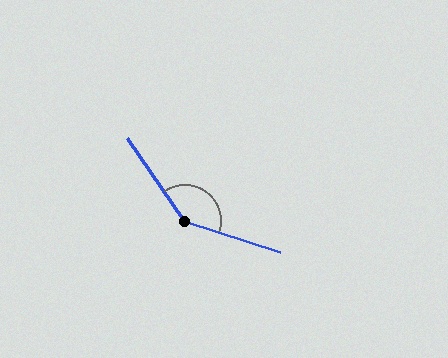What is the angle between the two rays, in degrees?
Approximately 143 degrees.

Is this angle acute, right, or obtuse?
It is obtuse.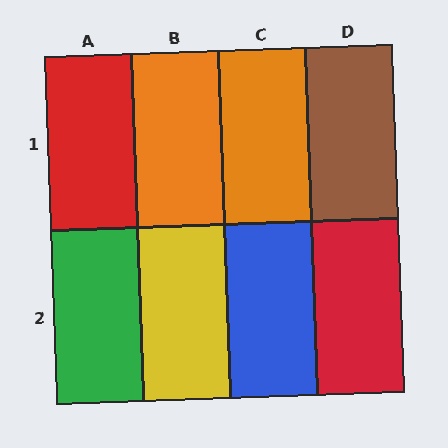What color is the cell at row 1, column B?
Orange.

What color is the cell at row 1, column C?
Orange.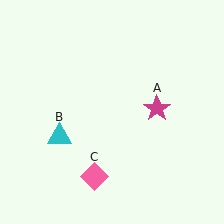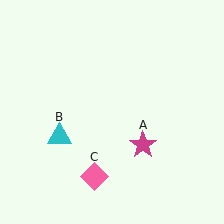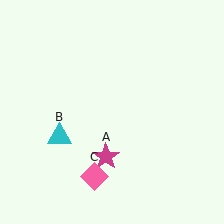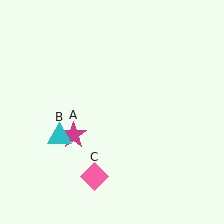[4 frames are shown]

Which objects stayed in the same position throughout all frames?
Cyan triangle (object B) and pink diamond (object C) remained stationary.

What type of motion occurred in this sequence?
The magenta star (object A) rotated clockwise around the center of the scene.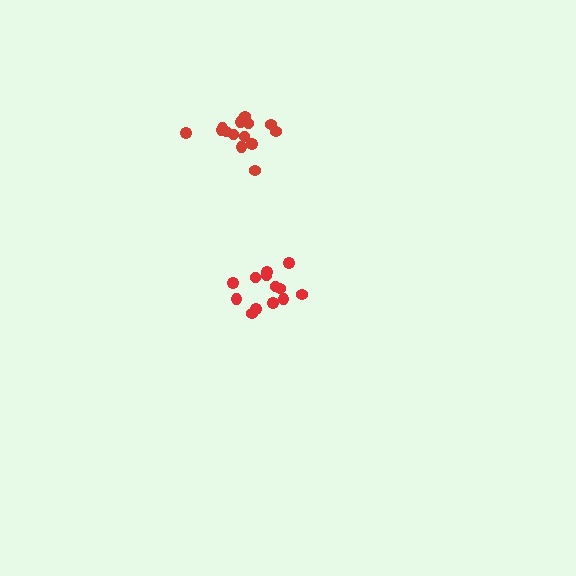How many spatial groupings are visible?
There are 2 spatial groupings.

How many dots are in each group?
Group 1: 13 dots, Group 2: 14 dots (27 total).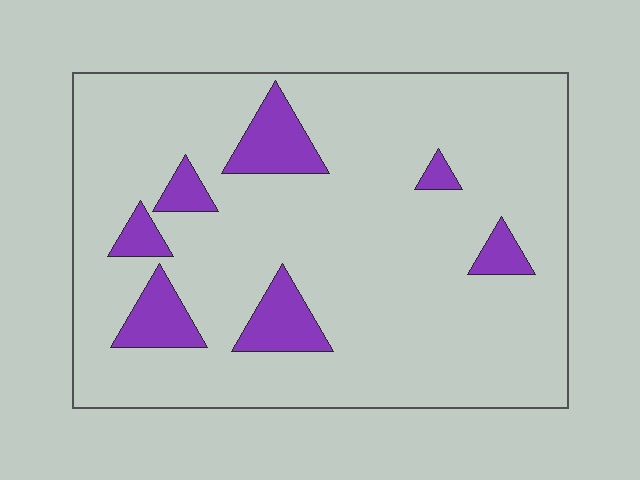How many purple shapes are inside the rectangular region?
7.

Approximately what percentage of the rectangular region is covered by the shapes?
Approximately 15%.